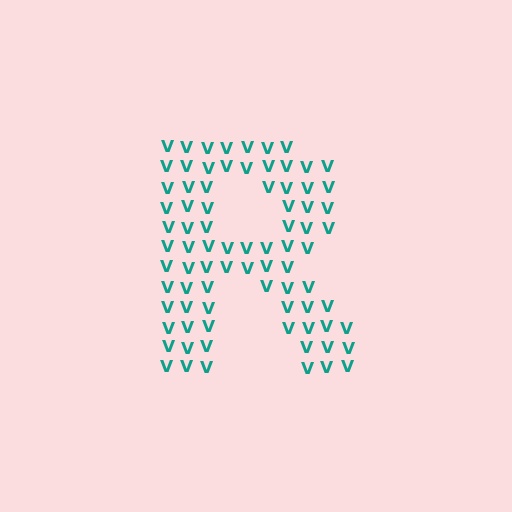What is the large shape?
The large shape is the letter R.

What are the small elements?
The small elements are letter V's.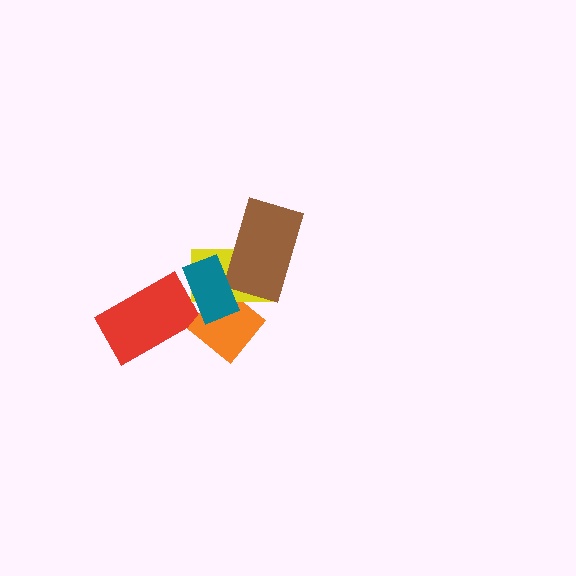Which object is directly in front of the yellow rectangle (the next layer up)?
The brown rectangle is directly in front of the yellow rectangle.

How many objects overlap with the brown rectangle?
2 objects overlap with the brown rectangle.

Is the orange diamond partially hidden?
Yes, it is partially covered by another shape.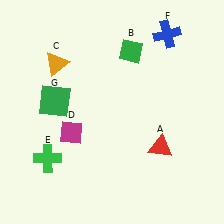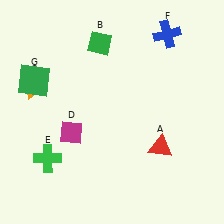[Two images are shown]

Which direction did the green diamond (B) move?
The green diamond (B) moved left.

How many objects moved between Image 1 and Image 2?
3 objects moved between the two images.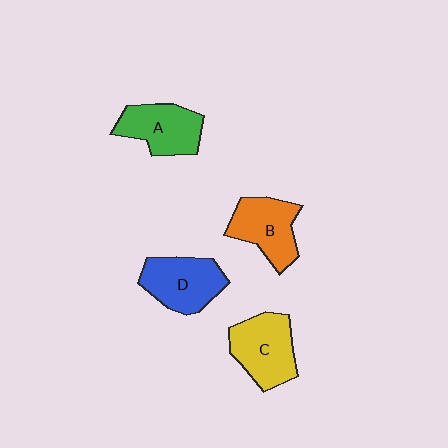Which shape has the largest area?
Shape C (yellow).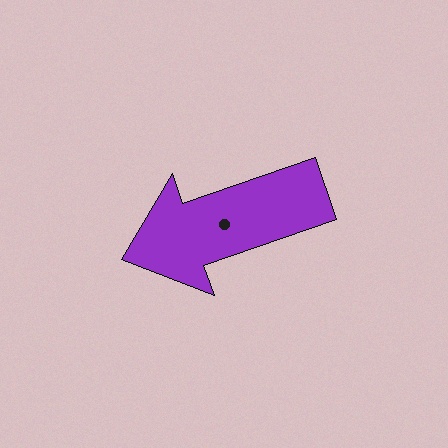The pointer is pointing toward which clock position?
Roughly 8 o'clock.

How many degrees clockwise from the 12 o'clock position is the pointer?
Approximately 251 degrees.